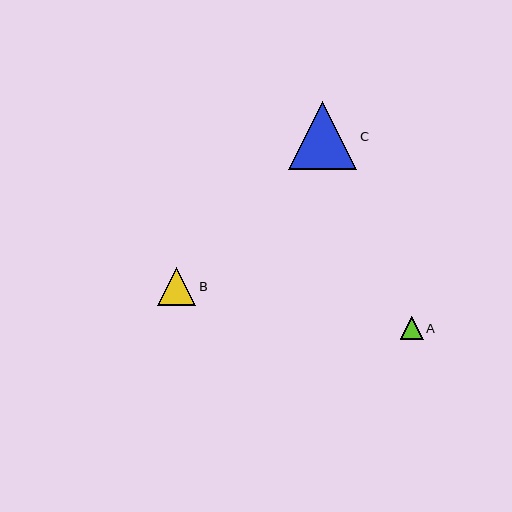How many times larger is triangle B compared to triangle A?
Triangle B is approximately 1.6 times the size of triangle A.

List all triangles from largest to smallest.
From largest to smallest: C, B, A.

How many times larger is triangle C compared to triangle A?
Triangle C is approximately 3.0 times the size of triangle A.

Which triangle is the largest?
Triangle C is the largest with a size of approximately 68 pixels.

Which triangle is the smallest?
Triangle A is the smallest with a size of approximately 23 pixels.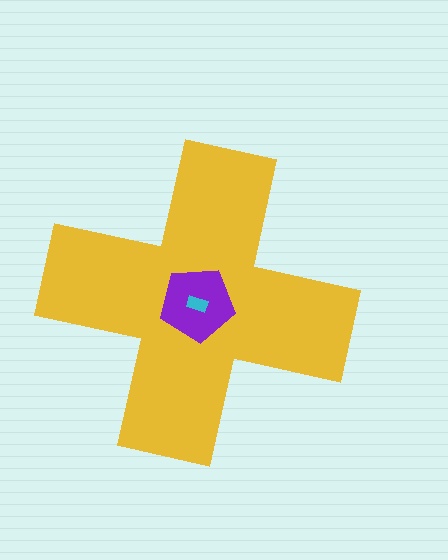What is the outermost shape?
The yellow cross.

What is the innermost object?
The cyan rectangle.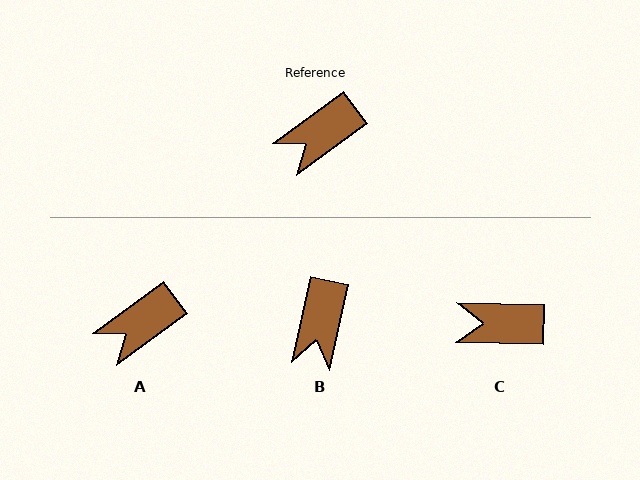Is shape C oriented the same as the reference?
No, it is off by about 37 degrees.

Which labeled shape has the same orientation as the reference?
A.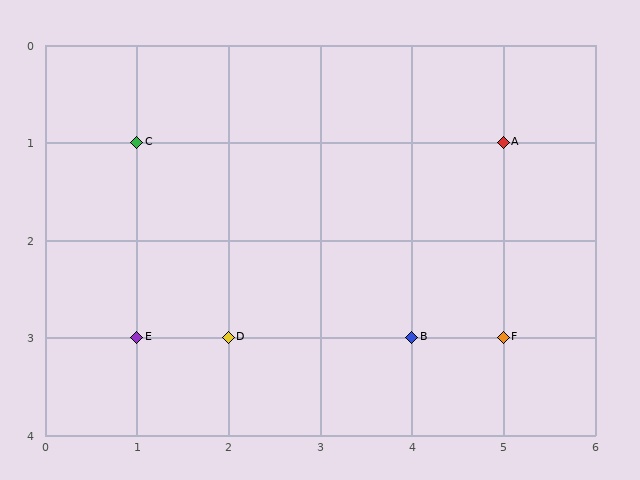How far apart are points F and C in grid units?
Points F and C are 4 columns and 2 rows apart (about 4.5 grid units diagonally).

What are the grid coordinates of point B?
Point B is at grid coordinates (4, 3).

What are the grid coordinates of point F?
Point F is at grid coordinates (5, 3).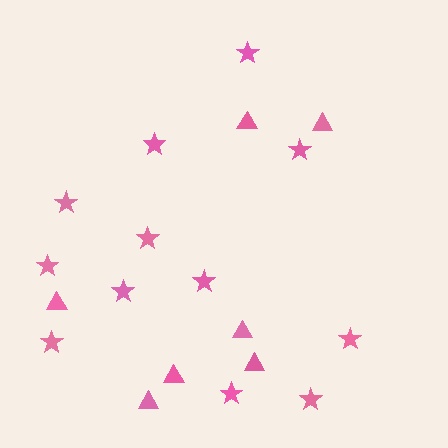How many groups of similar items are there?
There are 2 groups: one group of stars (12) and one group of triangles (7).